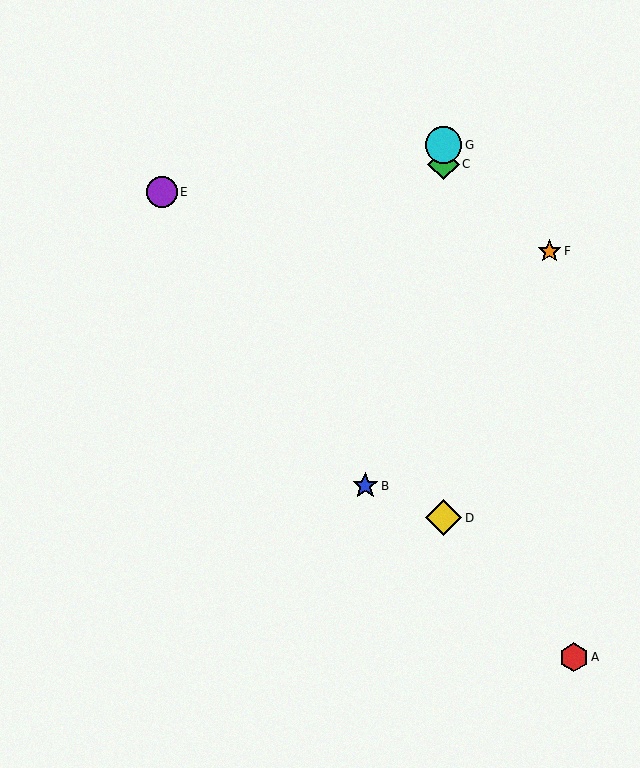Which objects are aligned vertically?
Objects C, D, G are aligned vertically.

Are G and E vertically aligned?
No, G is at x≈444 and E is at x≈162.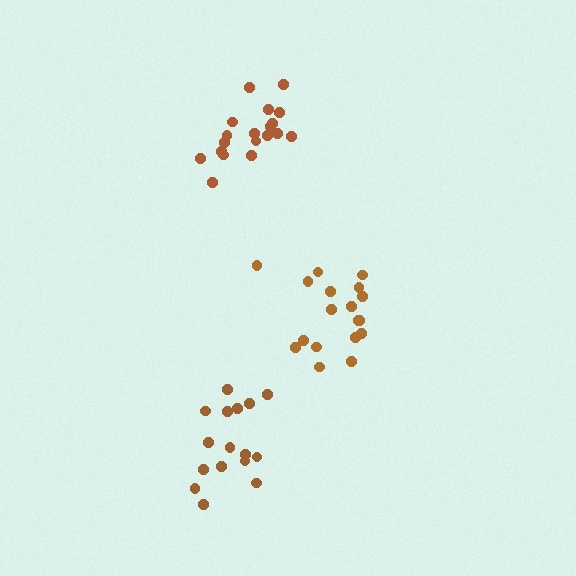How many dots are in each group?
Group 1: 18 dots, Group 2: 19 dots, Group 3: 16 dots (53 total).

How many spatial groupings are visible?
There are 3 spatial groupings.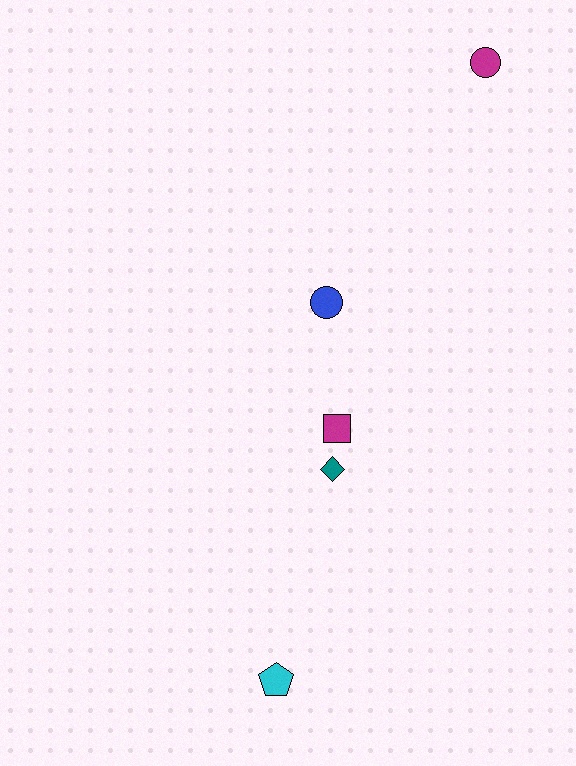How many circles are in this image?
There are 2 circles.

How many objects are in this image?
There are 5 objects.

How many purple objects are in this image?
There are no purple objects.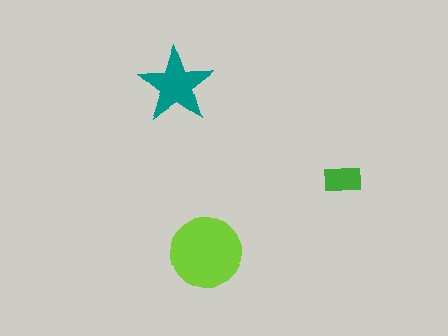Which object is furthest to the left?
The teal star is leftmost.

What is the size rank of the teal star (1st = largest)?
2nd.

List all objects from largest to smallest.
The lime circle, the teal star, the green rectangle.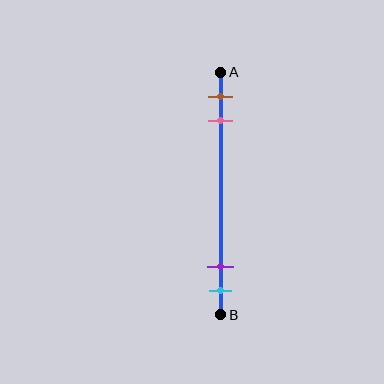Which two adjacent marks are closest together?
The purple and cyan marks are the closest adjacent pair.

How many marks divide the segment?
There are 4 marks dividing the segment.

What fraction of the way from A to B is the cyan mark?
The cyan mark is approximately 90% (0.9) of the way from A to B.